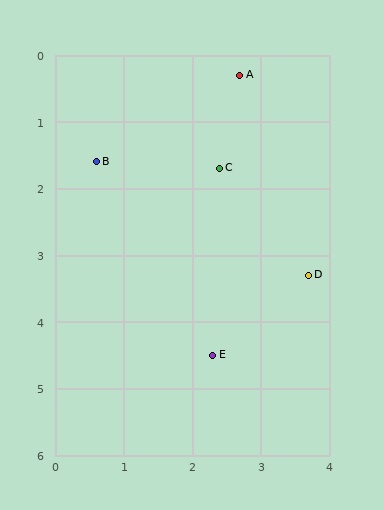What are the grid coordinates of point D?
Point D is at approximately (3.7, 3.3).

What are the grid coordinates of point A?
Point A is at approximately (2.7, 0.3).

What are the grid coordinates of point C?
Point C is at approximately (2.4, 1.7).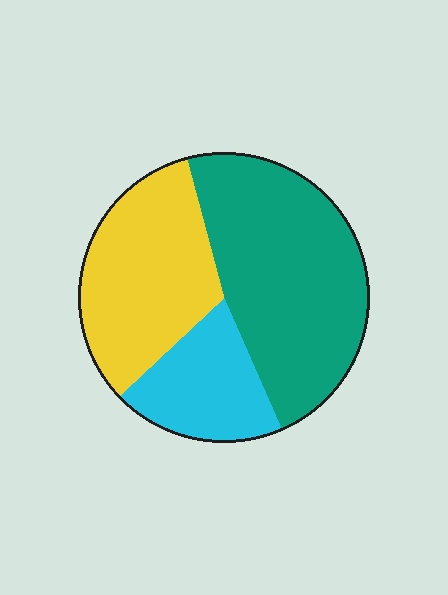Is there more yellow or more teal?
Teal.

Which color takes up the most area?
Teal, at roughly 45%.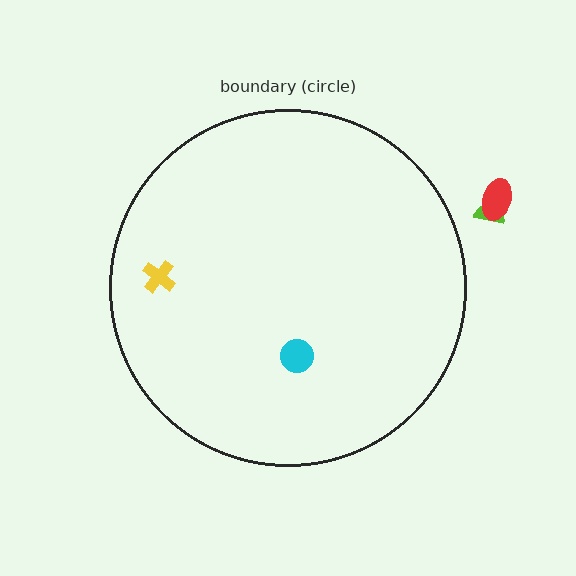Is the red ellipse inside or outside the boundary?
Outside.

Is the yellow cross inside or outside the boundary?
Inside.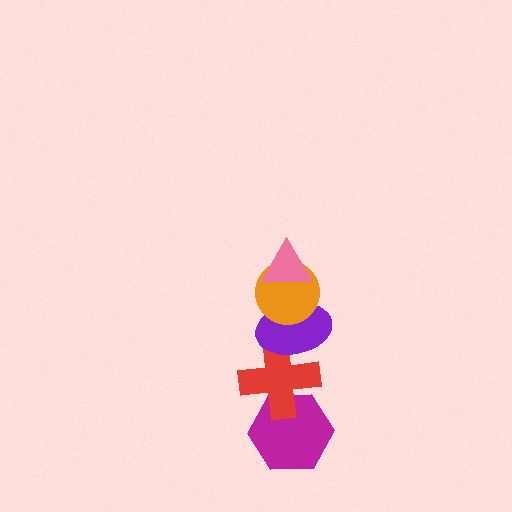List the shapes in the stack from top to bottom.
From top to bottom: the pink triangle, the orange circle, the purple ellipse, the red cross, the magenta hexagon.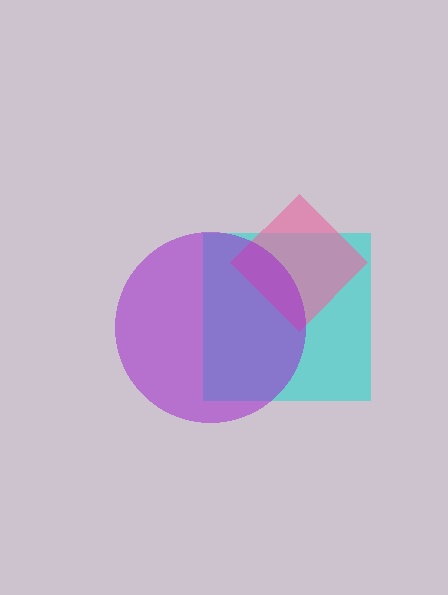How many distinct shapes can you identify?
There are 3 distinct shapes: a cyan square, a pink diamond, a purple circle.